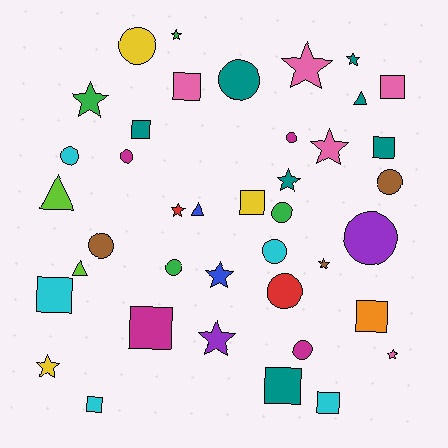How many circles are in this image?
There are 13 circles.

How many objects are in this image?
There are 40 objects.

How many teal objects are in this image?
There are 7 teal objects.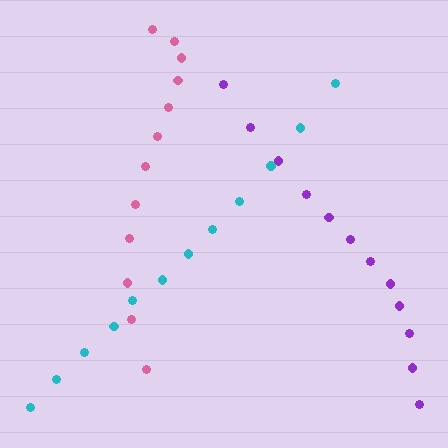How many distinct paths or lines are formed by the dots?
There are 3 distinct paths.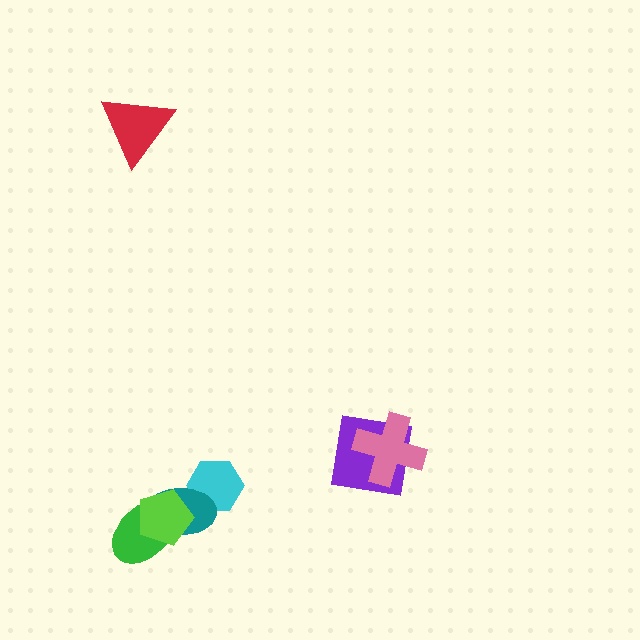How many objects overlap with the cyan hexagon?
1 object overlaps with the cyan hexagon.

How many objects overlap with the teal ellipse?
3 objects overlap with the teal ellipse.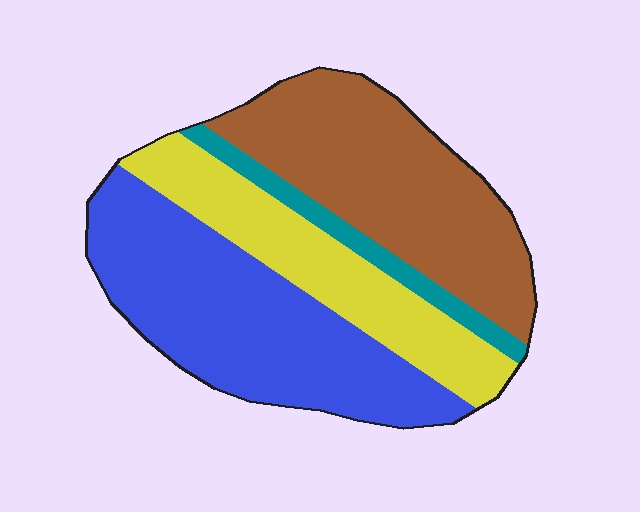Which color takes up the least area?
Teal, at roughly 5%.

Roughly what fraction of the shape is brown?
Brown covers 33% of the shape.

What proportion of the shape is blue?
Blue covers roughly 35% of the shape.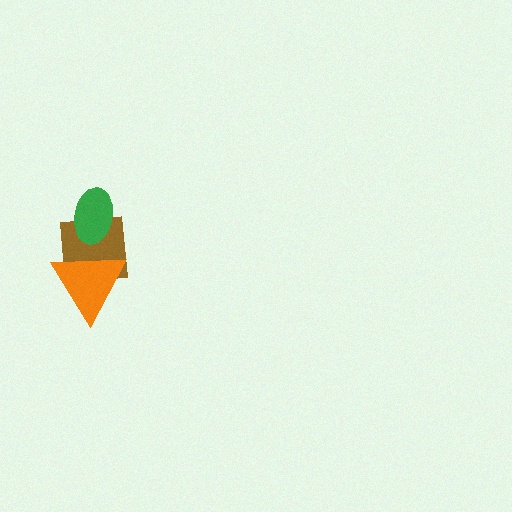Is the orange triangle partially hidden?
No, no other shape covers it.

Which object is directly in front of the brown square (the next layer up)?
The orange triangle is directly in front of the brown square.